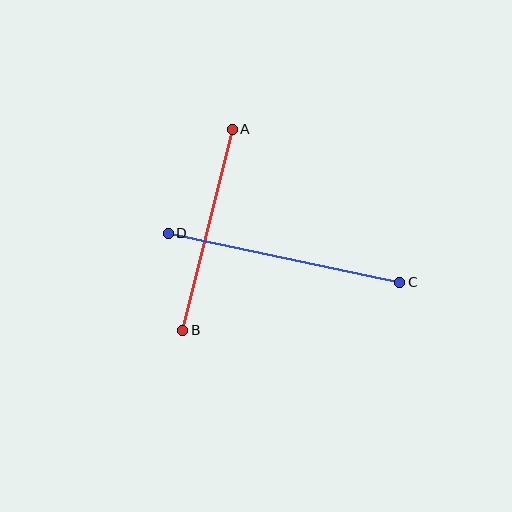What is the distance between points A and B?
The distance is approximately 207 pixels.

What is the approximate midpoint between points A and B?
The midpoint is at approximately (207, 230) pixels.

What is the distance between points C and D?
The distance is approximately 237 pixels.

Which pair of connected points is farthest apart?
Points C and D are farthest apart.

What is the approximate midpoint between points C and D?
The midpoint is at approximately (284, 258) pixels.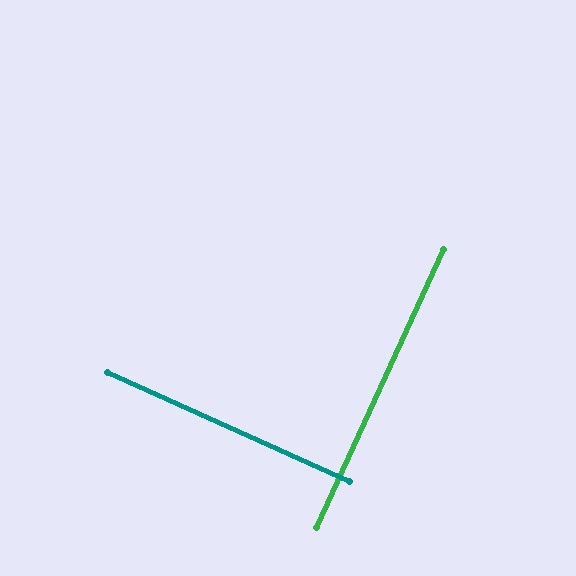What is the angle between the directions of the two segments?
Approximately 90 degrees.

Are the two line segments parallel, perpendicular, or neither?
Perpendicular — they meet at approximately 90°.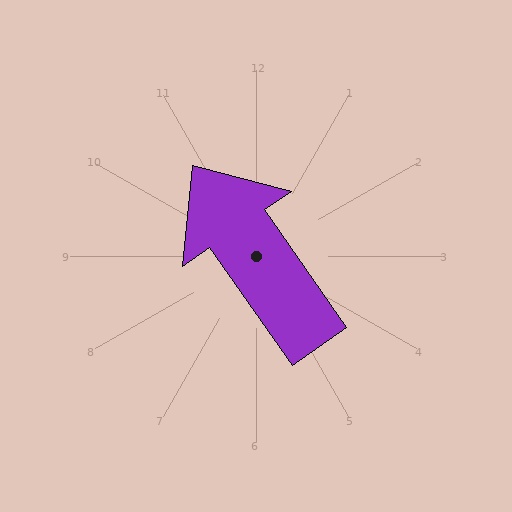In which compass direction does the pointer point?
Northwest.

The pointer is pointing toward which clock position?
Roughly 11 o'clock.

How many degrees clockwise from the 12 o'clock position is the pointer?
Approximately 325 degrees.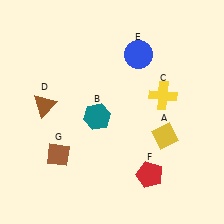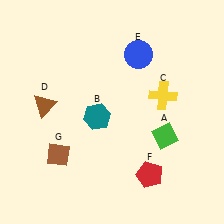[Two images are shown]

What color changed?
The diamond (A) changed from yellow in Image 1 to green in Image 2.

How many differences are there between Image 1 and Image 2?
There is 1 difference between the two images.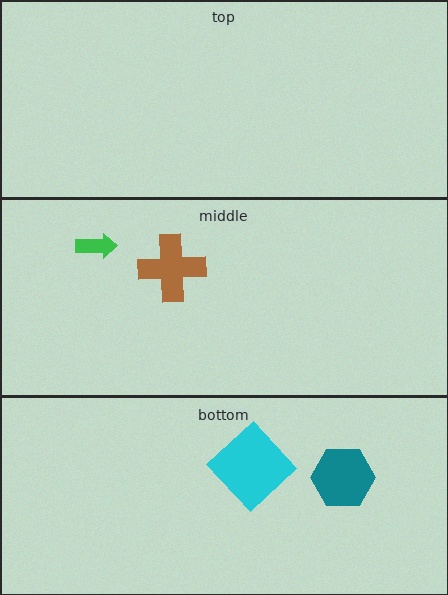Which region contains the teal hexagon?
The bottom region.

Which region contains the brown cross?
The middle region.